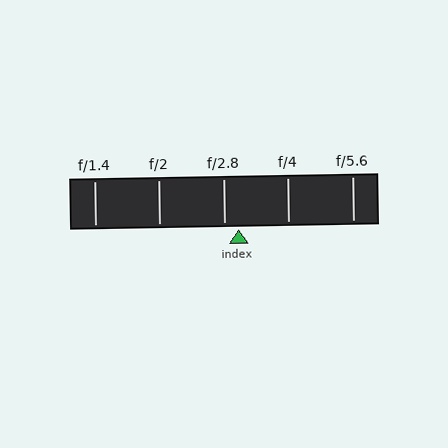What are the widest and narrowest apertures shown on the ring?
The widest aperture shown is f/1.4 and the narrowest is f/5.6.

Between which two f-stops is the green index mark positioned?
The index mark is between f/2.8 and f/4.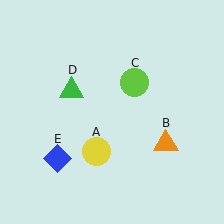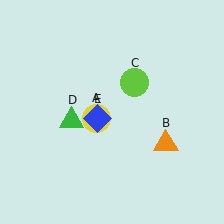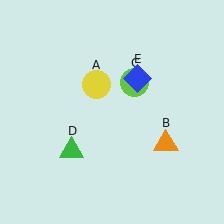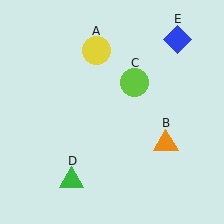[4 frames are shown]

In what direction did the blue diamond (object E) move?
The blue diamond (object E) moved up and to the right.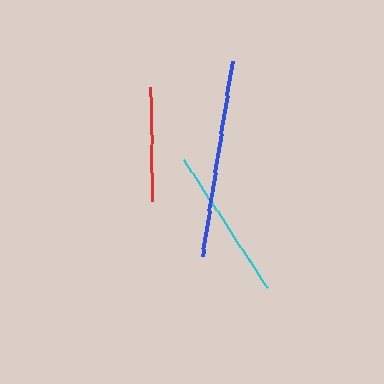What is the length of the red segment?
The red segment is approximately 114 pixels long.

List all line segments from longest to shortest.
From longest to shortest: blue, cyan, red.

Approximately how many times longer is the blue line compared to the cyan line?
The blue line is approximately 1.3 times the length of the cyan line.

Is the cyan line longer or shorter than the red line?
The cyan line is longer than the red line.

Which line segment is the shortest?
The red line is the shortest at approximately 114 pixels.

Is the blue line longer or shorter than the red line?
The blue line is longer than the red line.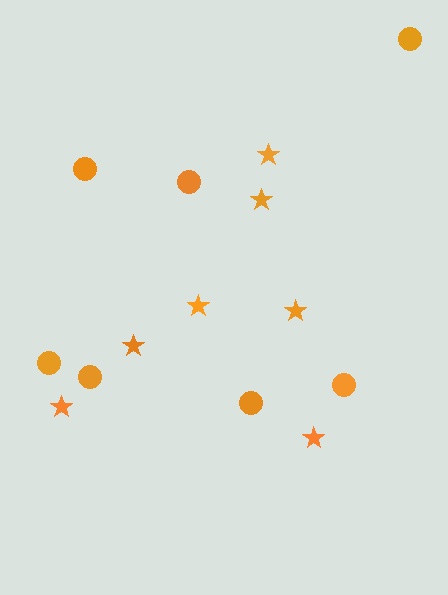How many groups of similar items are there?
There are 2 groups: one group of circles (7) and one group of stars (7).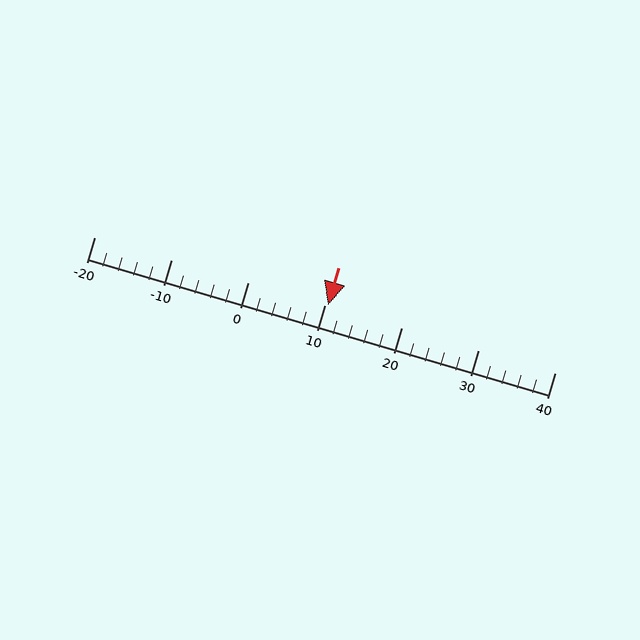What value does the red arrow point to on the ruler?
The red arrow points to approximately 10.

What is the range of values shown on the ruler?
The ruler shows values from -20 to 40.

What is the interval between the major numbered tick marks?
The major tick marks are spaced 10 units apart.